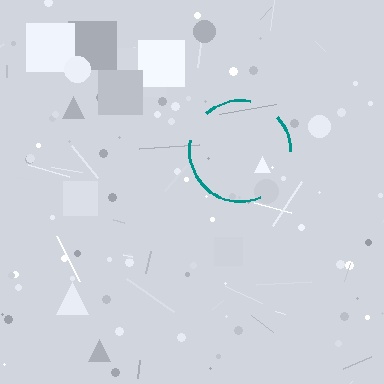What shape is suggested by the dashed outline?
The dashed outline suggests a circle.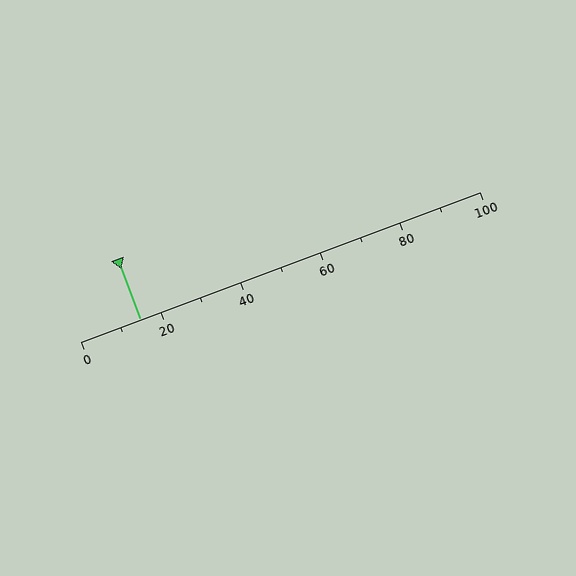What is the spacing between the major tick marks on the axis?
The major ticks are spaced 20 apart.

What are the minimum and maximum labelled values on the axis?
The axis runs from 0 to 100.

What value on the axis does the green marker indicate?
The marker indicates approximately 15.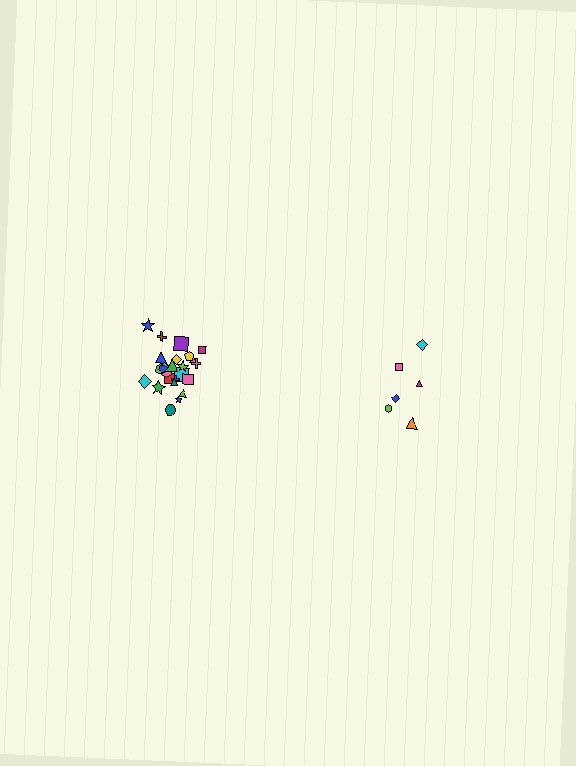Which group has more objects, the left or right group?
The left group.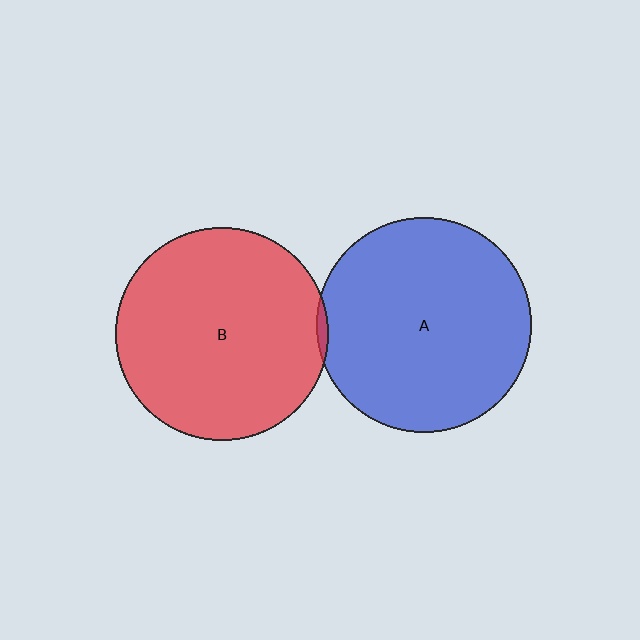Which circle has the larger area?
Circle A (blue).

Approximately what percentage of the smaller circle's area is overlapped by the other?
Approximately 5%.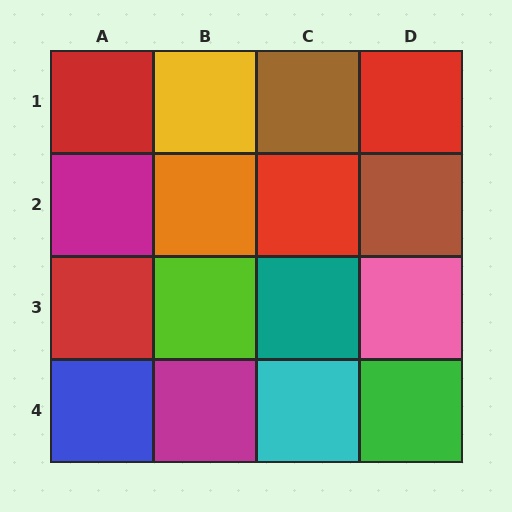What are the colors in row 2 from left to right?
Magenta, orange, red, brown.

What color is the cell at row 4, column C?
Cyan.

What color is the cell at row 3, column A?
Red.